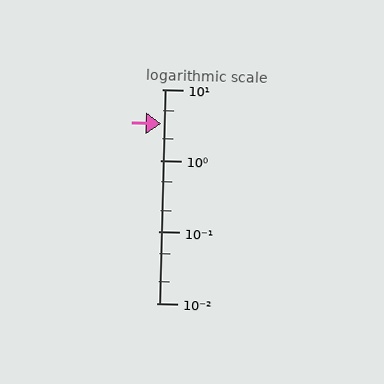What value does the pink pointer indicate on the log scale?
The pointer indicates approximately 3.3.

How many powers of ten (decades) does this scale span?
The scale spans 3 decades, from 0.01 to 10.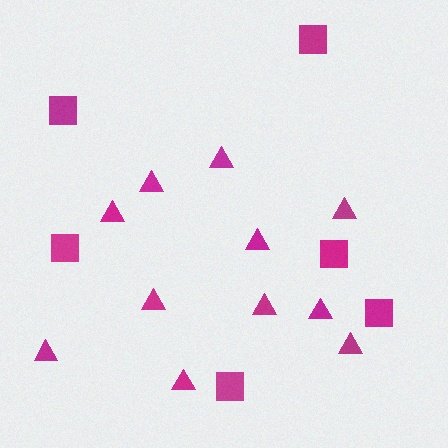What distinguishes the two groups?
There are 2 groups: one group of triangles (11) and one group of squares (6).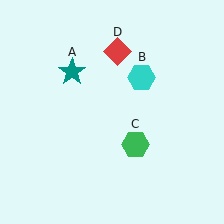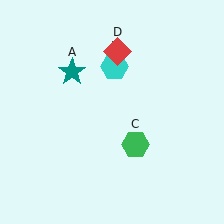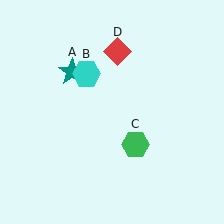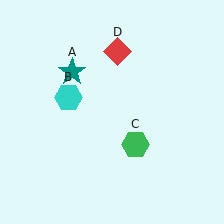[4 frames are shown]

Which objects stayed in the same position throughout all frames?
Teal star (object A) and green hexagon (object C) and red diamond (object D) remained stationary.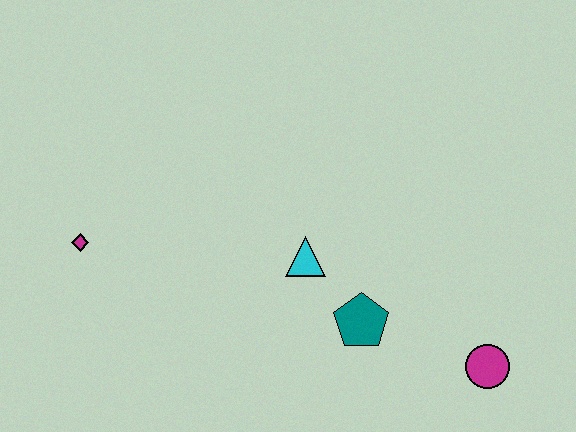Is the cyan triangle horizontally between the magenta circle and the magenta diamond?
Yes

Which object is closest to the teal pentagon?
The cyan triangle is closest to the teal pentagon.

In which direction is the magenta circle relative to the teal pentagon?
The magenta circle is to the right of the teal pentagon.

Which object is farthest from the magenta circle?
The magenta diamond is farthest from the magenta circle.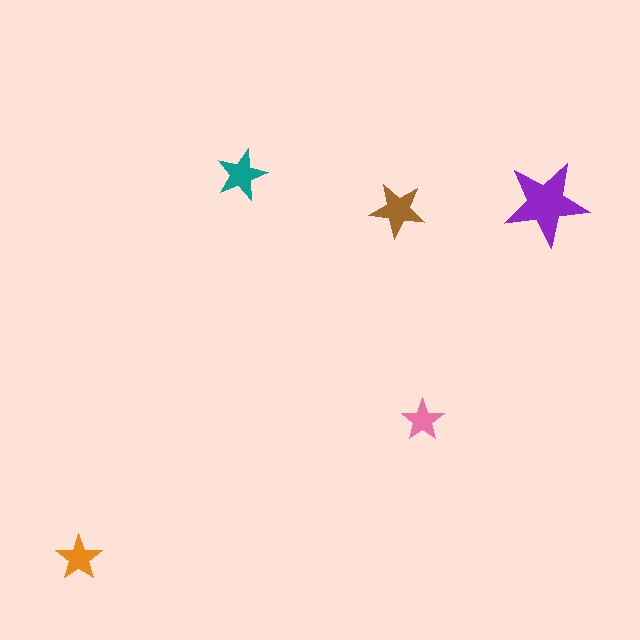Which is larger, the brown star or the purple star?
The purple one.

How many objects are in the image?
There are 5 objects in the image.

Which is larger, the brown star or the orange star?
The brown one.